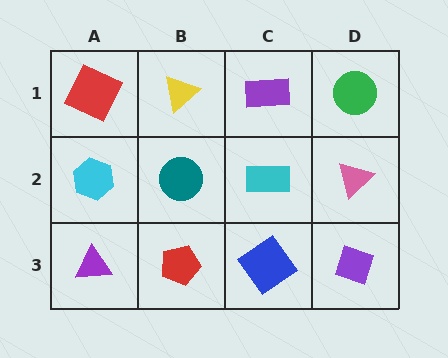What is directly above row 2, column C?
A purple rectangle.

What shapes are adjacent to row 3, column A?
A cyan hexagon (row 2, column A), a red pentagon (row 3, column B).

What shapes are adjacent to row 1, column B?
A teal circle (row 2, column B), a red square (row 1, column A), a purple rectangle (row 1, column C).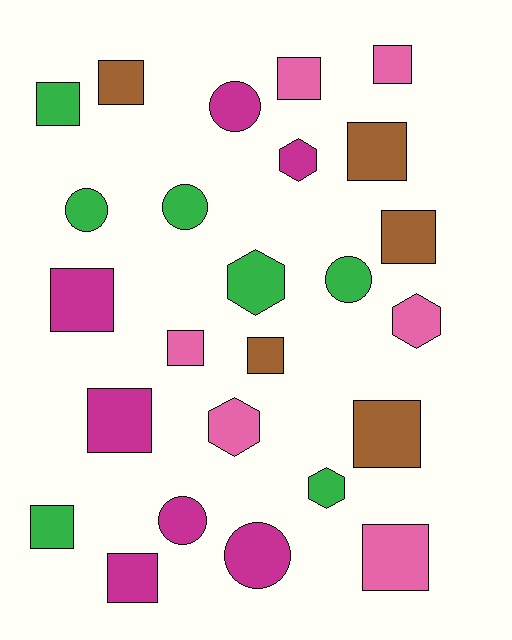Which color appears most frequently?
Magenta, with 7 objects.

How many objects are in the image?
There are 25 objects.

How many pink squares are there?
There are 4 pink squares.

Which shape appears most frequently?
Square, with 14 objects.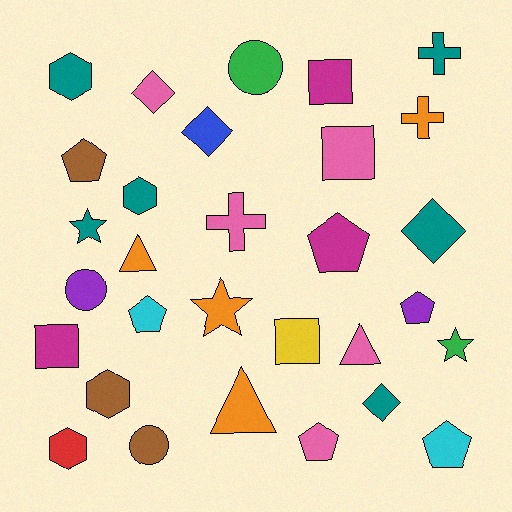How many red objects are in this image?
There is 1 red object.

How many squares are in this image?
There are 4 squares.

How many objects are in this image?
There are 30 objects.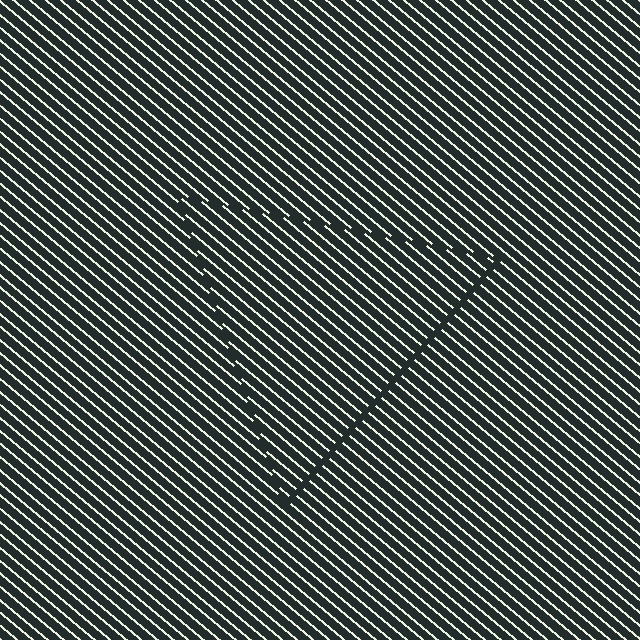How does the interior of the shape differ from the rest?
The interior of the shape contains the same grating, shifted by half a period — the contour is defined by the phase discontinuity where line-ends from the inner and outer gratings abut.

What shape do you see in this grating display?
An illusory triangle. The interior of the shape contains the same grating, shifted by half a period — the contour is defined by the phase discontinuity where line-ends from the inner and outer gratings abut.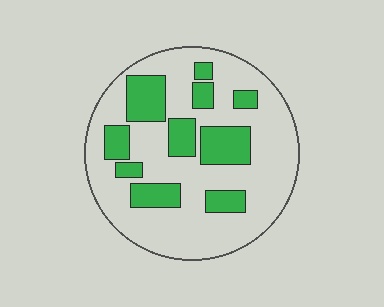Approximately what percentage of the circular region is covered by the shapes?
Approximately 25%.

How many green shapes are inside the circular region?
10.